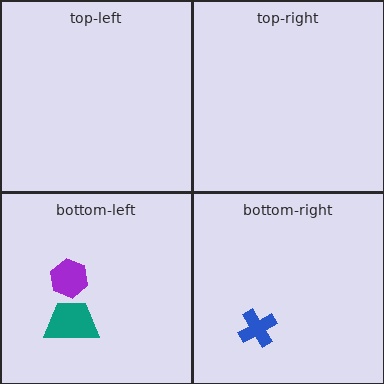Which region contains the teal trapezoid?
The bottom-left region.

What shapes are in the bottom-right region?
The blue cross.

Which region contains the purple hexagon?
The bottom-left region.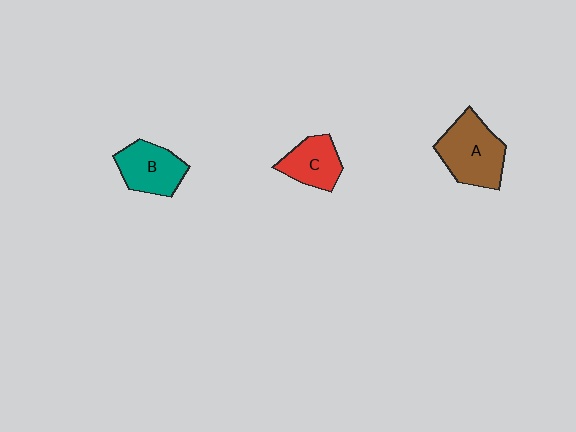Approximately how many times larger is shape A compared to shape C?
Approximately 1.5 times.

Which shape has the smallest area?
Shape C (red).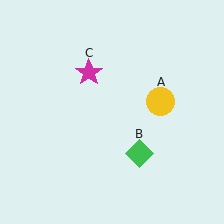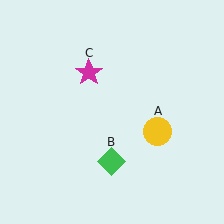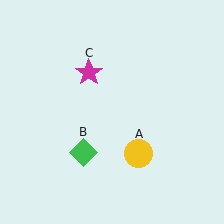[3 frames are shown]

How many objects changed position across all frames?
2 objects changed position: yellow circle (object A), green diamond (object B).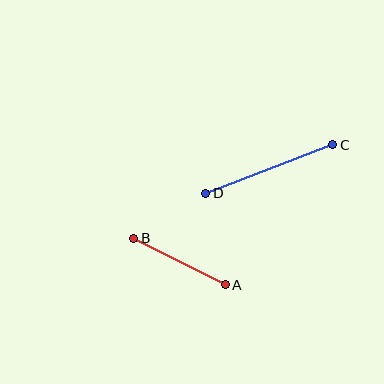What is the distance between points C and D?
The distance is approximately 136 pixels.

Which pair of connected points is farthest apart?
Points C and D are farthest apart.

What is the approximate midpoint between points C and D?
The midpoint is at approximately (269, 169) pixels.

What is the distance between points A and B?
The distance is approximately 103 pixels.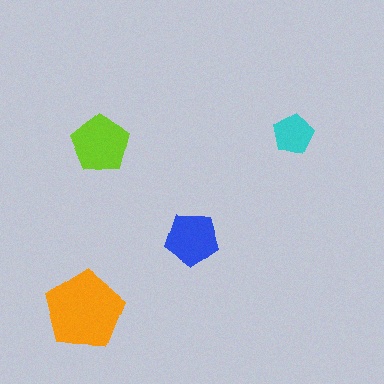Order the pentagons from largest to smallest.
the orange one, the lime one, the blue one, the cyan one.